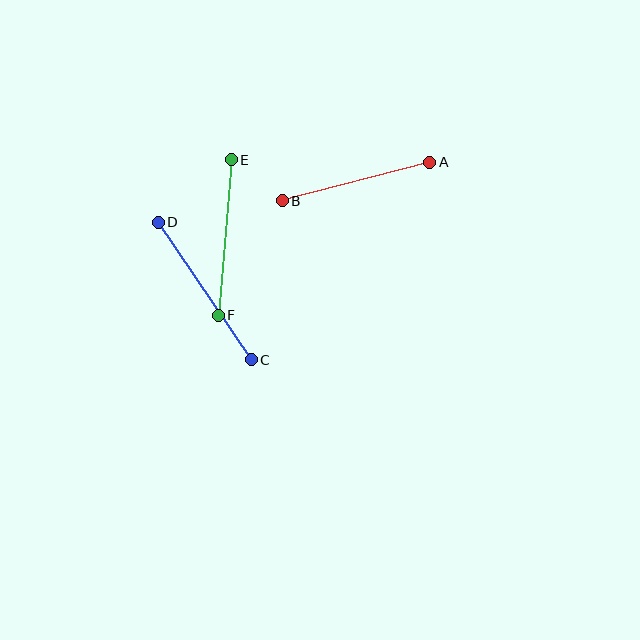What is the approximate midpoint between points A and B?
The midpoint is at approximately (356, 181) pixels.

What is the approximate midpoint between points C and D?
The midpoint is at approximately (205, 291) pixels.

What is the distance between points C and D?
The distance is approximately 166 pixels.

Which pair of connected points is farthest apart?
Points C and D are farthest apart.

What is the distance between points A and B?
The distance is approximately 153 pixels.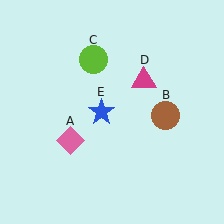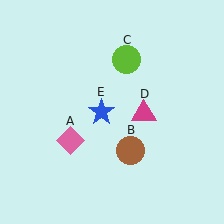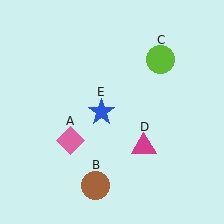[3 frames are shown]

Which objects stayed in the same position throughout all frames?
Pink diamond (object A) and blue star (object E) remained stationary.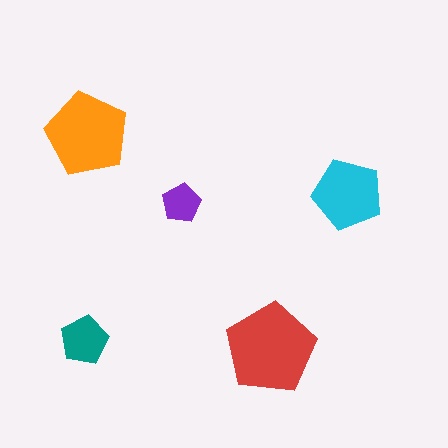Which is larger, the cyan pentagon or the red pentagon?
The red one.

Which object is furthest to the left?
The teal pentagon is leftmost.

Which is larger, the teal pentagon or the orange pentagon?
The orange one.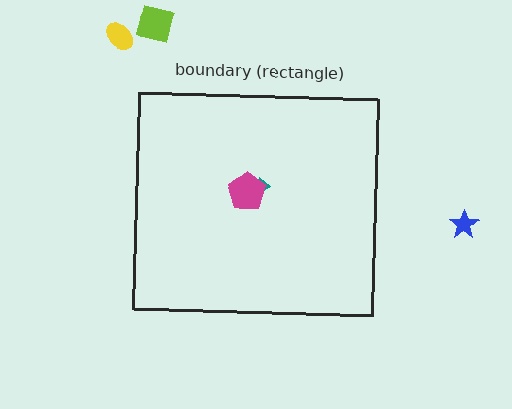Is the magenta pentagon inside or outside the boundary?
Inside.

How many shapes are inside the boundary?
2 inside, 3 outside.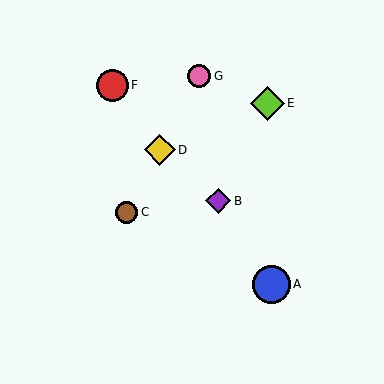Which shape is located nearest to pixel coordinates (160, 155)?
The yellow diamond (labeled D) at (160, 150) is nearest to that location.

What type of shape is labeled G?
Shape G is a pink circle.